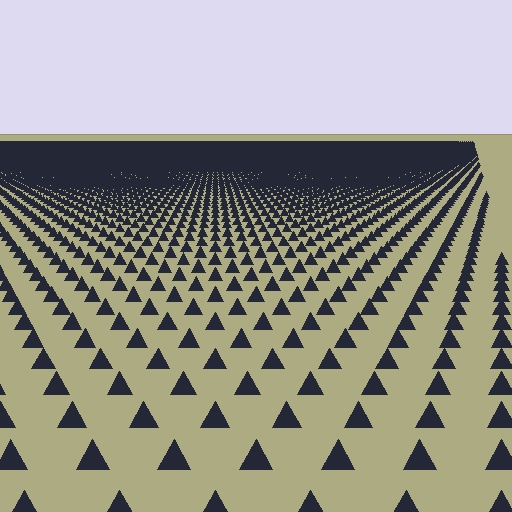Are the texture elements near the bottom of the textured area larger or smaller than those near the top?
Larger. Near the bottom, elements are closer to the viewer and appear at a bigger on-screen size.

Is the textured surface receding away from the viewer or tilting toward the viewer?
The surface is receding away from the viewer. Texture elements get smaller and denser toward the top.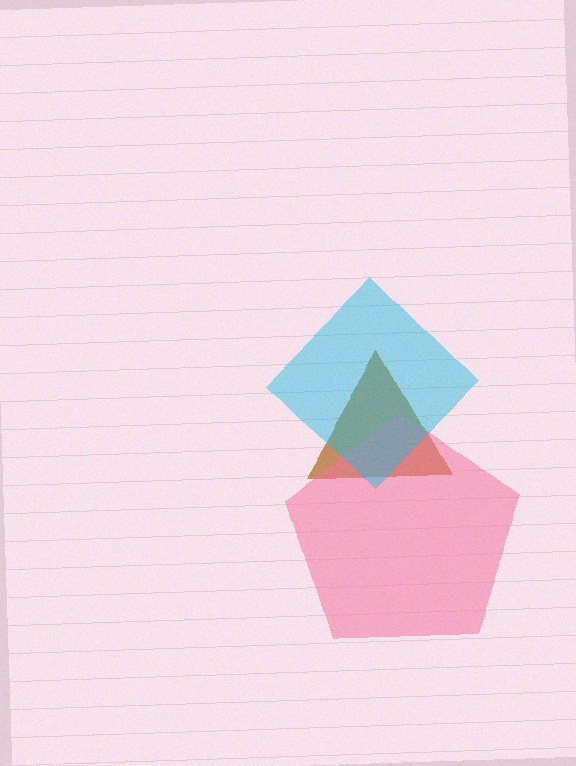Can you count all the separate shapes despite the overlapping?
Yes, there are 3 separate shapes.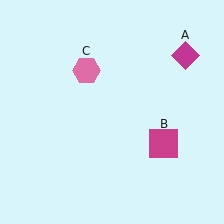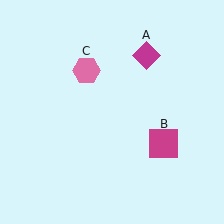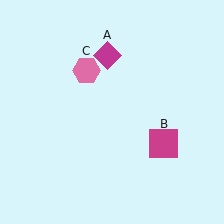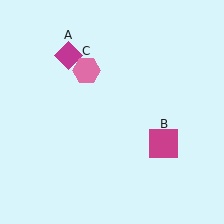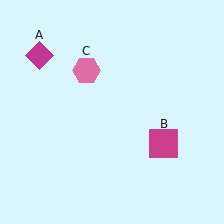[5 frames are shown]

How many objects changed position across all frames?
1 object changed position: magenta diamond (object A).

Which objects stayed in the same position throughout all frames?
Magenta square (object B) and pink hexagon (object C) remained stationary.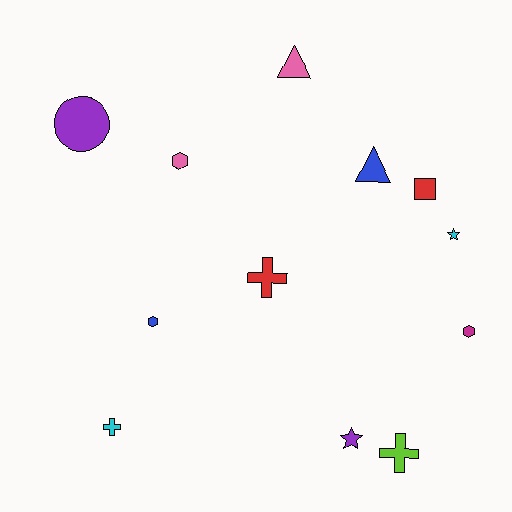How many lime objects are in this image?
There is 1 lime object.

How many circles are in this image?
There is 1 circle.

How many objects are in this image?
There are 12 objects.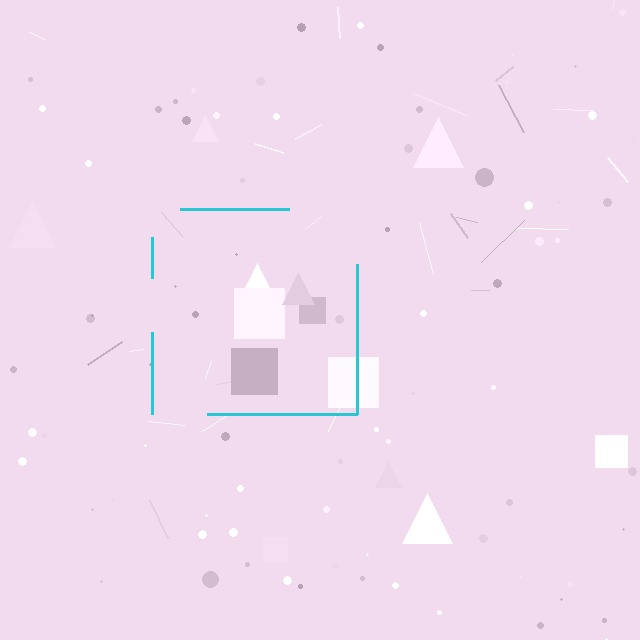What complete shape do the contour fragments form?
The contour fragments form a square.